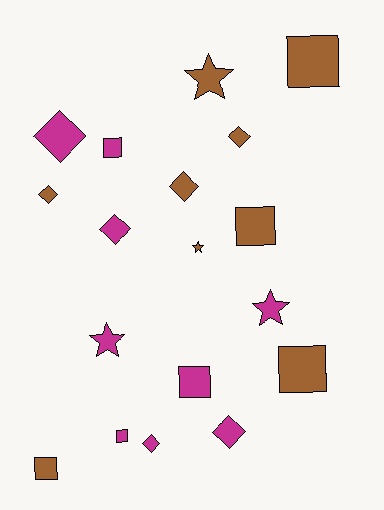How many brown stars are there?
There are 2 brown stars.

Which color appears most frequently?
Magenta, with 9 objects.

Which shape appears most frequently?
Diamond, with 7 objects.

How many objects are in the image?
There are 18 objects.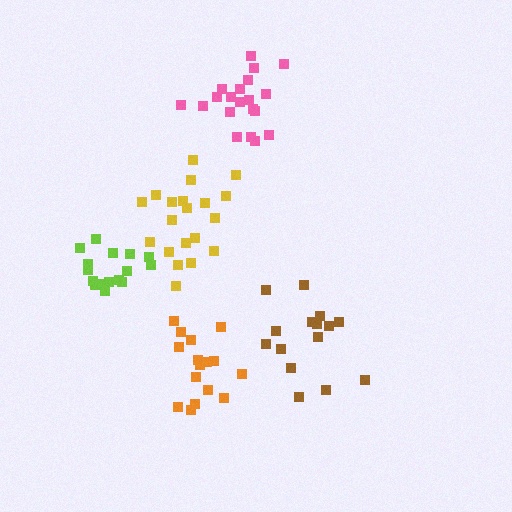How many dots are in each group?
Group 1: 15 dots, Group 2: 16 dots, Group 3: 20 dots, Group 4: 20 dots, Group 5: 16 dots (87 total).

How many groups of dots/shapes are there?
There are 5 groups.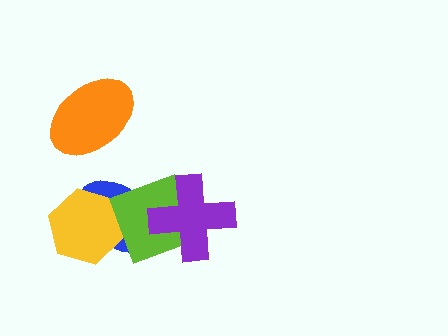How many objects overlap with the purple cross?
2 objects overlap with the purple cross.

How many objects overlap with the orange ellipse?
0 objects overlap with the orange ellipse.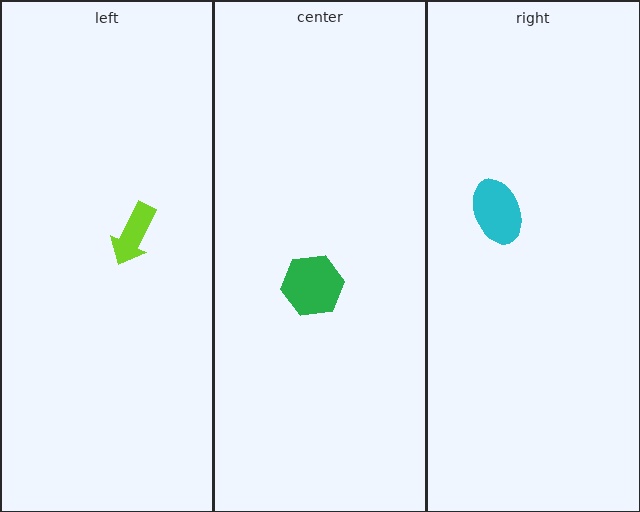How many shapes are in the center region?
1.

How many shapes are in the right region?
1.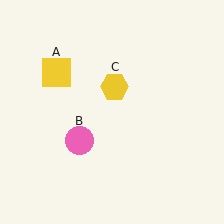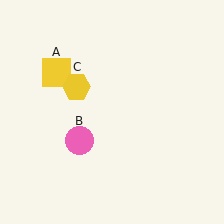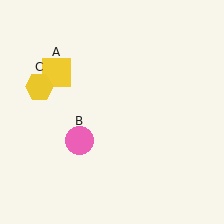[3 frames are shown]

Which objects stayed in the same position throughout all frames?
Yellow square (object A) and pink circle (object B) remained stationary.